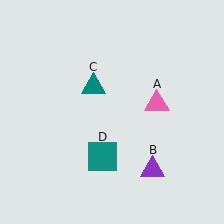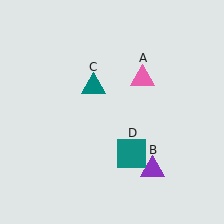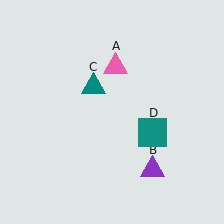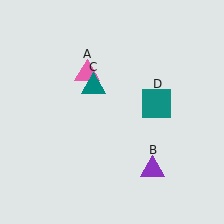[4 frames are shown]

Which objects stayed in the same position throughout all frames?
Purple triangle (object B) and teal triangle (object C) remained stationary.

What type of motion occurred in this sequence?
The pink triangle (object A), teal square (object D) rotated counterclockwise around the center of the scene.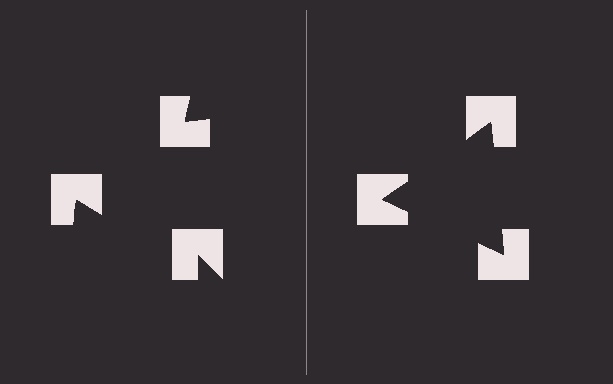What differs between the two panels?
The notched squares are positioned identically on both sides; only the wedge orientations differ. On the right they align to a triangle; on the left they are misaligned.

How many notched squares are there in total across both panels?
6 — 3 on each side.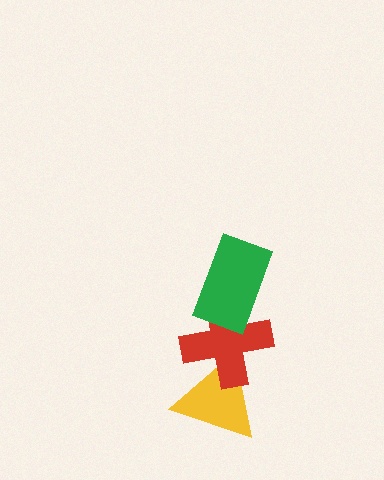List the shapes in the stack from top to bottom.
From top to bottom: the green rectangle, the red cross, the yellow triangle.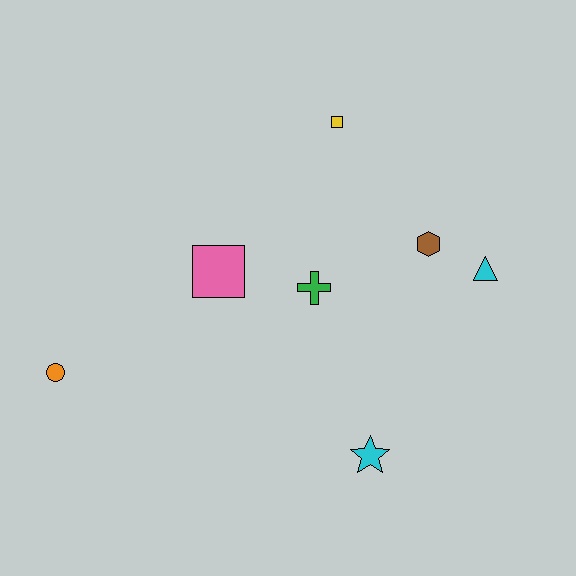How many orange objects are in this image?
There is 1 orange object.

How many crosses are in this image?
There is 1 cross.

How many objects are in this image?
There are 7 objects.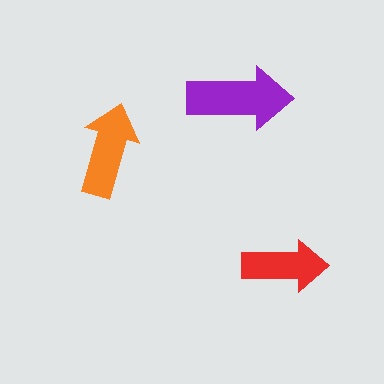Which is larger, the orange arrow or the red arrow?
The orange one.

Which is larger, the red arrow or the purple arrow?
The purple one.